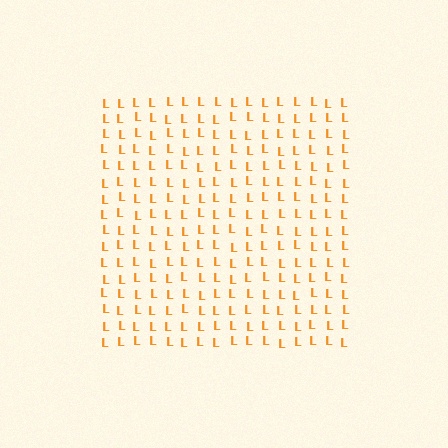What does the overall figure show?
The overall figure shows a square.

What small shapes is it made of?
It is made of small letter L's.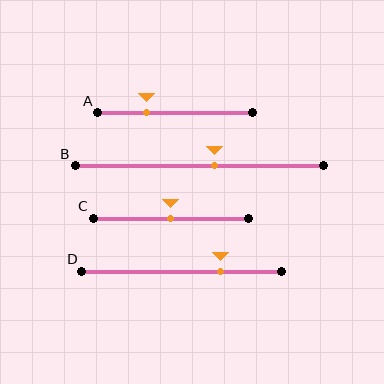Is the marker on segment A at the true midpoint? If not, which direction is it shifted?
No, the marker on segment A is shifted to the left by about 18% of the segment length.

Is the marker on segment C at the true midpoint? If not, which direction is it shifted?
Yes, the marker on segment C is at the true midpoint.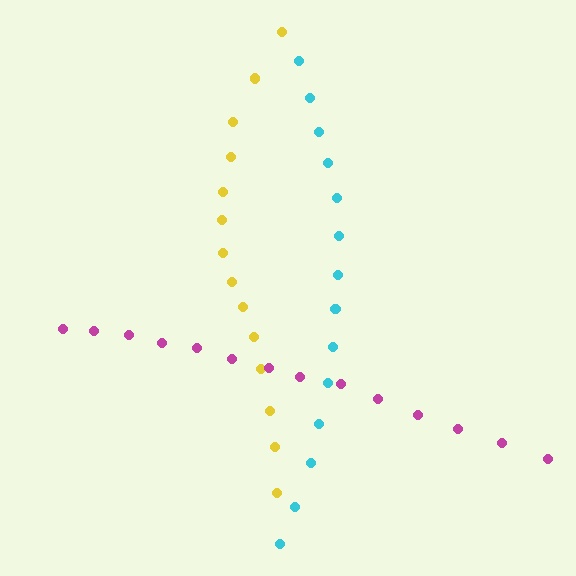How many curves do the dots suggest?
There are 3 distinct paths.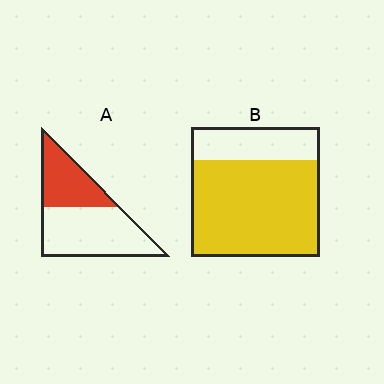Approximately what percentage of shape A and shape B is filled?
A is approximately 40% and B is approximately 75%.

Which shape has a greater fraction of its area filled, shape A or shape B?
Shape B.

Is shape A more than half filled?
No.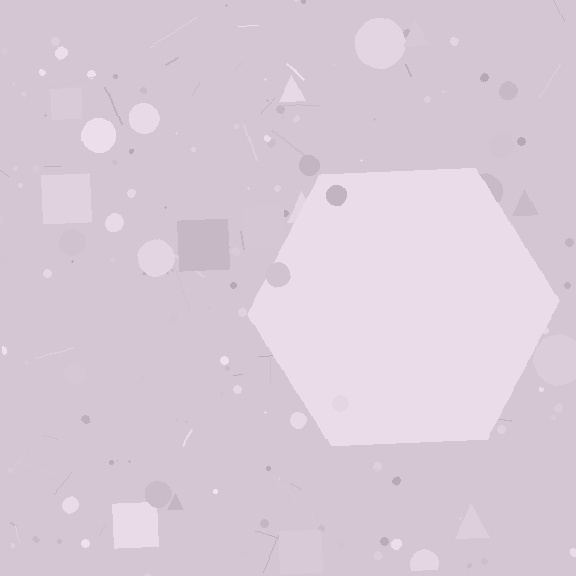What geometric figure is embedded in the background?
A hexagon is embedded in the background.